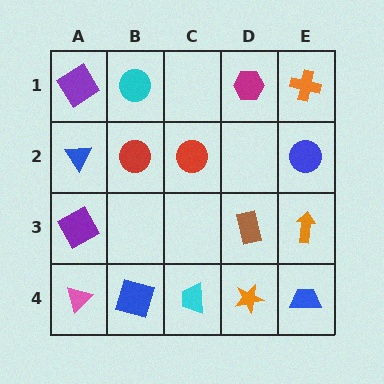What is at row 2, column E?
A blue circle.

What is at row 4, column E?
A blue trapezoid.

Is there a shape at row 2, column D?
No, that cell is empty.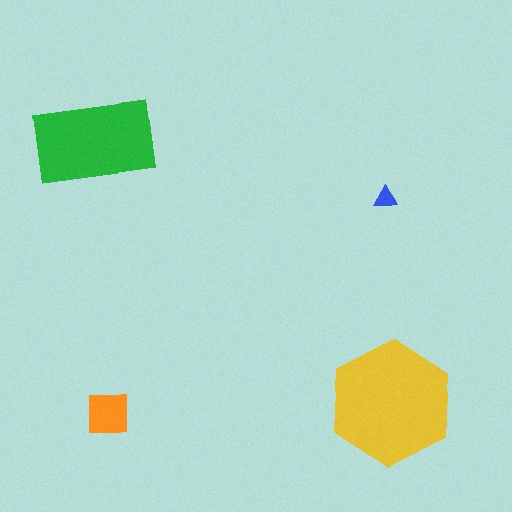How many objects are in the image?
There are 4 objects in the image.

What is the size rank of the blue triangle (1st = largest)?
4th.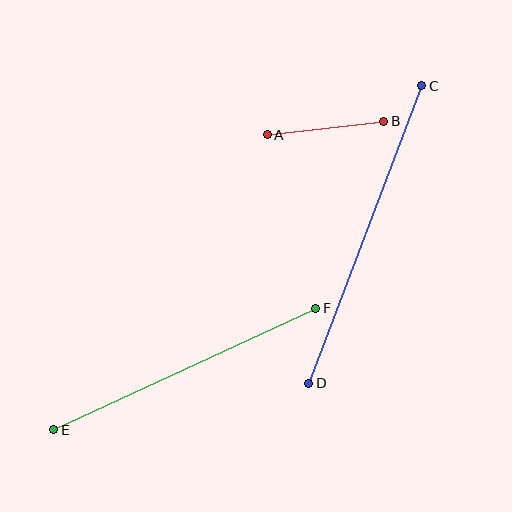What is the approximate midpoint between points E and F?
The midpoint is at approximately (185, 369) pixels.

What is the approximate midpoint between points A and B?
The midpoint is at approximately (325, 128) pixels.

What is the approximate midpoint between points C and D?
The midpoint is at approximately (365, 234) pixels.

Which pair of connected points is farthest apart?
Points C and D are farthest apart.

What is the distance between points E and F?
The distance is approximately 289 pixels.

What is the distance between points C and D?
The distance is approximately 318 pixels.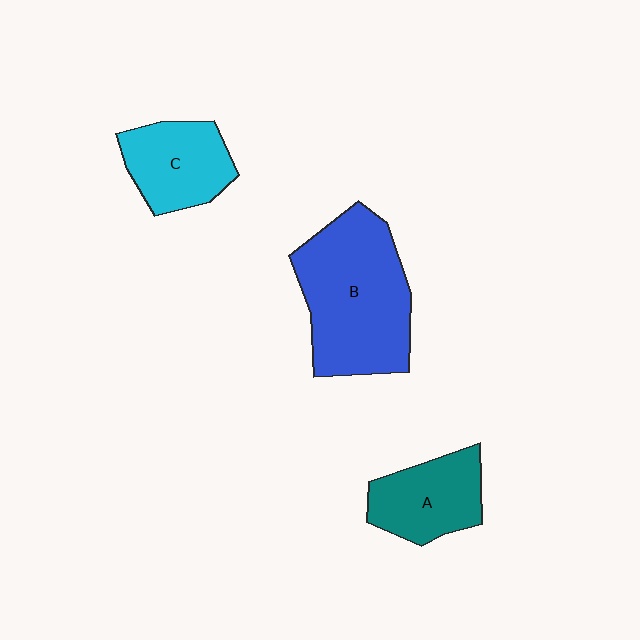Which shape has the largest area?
Shape B (blue).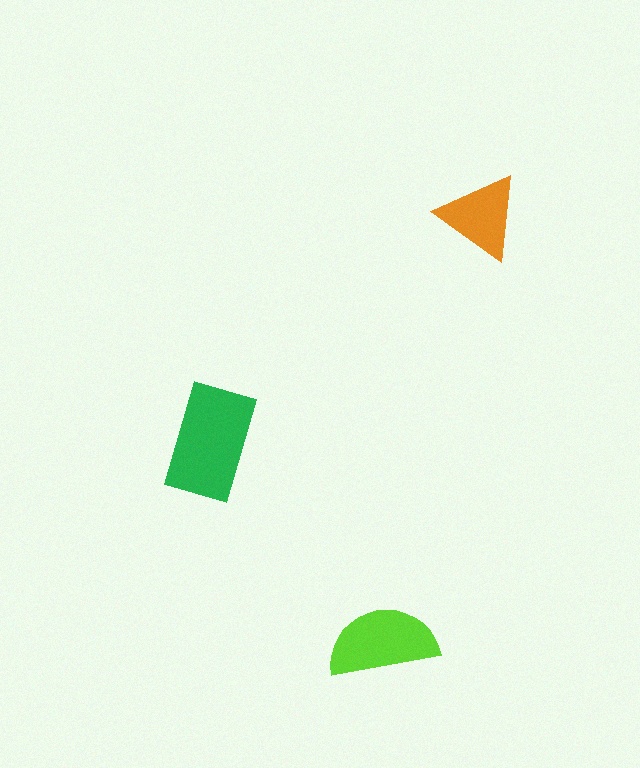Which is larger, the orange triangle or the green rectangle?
The green rectangle.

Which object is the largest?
The green rectangle.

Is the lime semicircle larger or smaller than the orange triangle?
Larger.